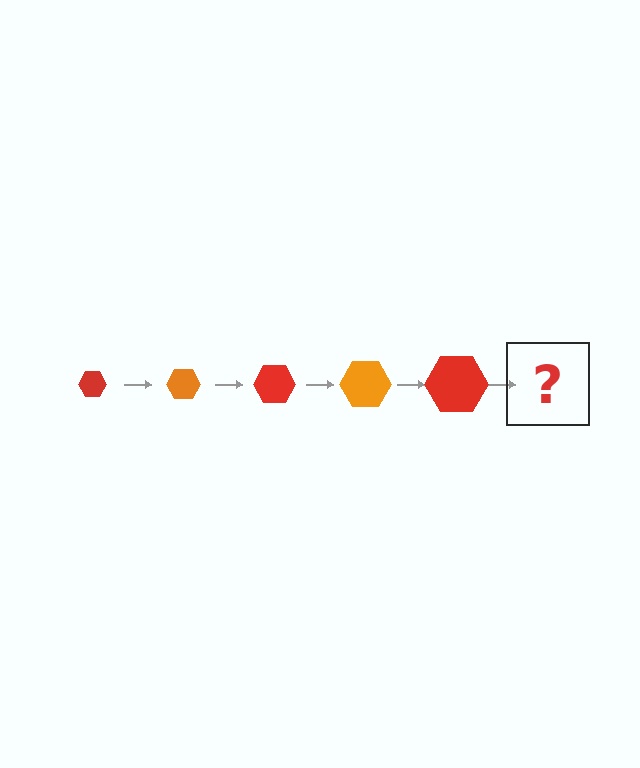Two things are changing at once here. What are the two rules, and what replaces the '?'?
The two rules are that the hexagon grows larger each step and the color cycles through red and orange. The '?' should be an orange hexagon, larger than the previous one.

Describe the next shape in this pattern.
It should be an orange hexagon, larger than the previous one.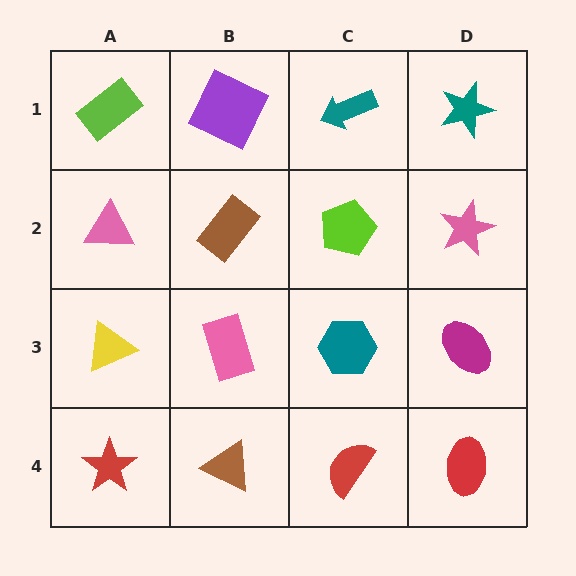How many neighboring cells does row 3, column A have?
3.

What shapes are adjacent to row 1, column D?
A pink star (row 2, column D), a teal arrow (row 1, column C).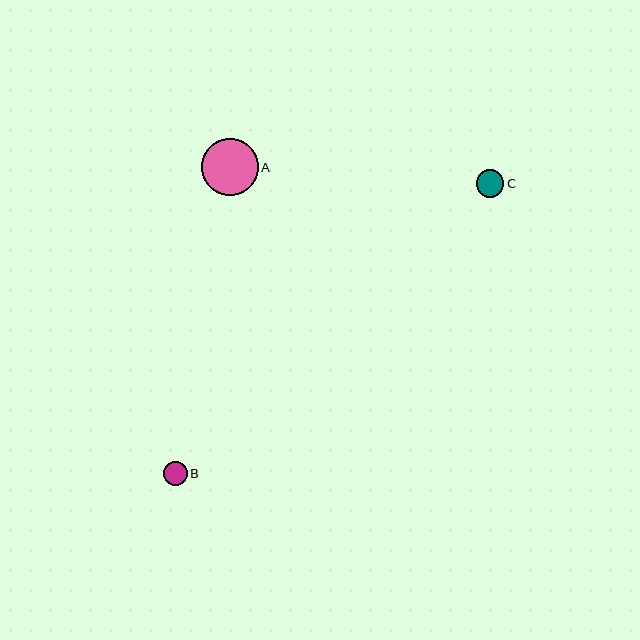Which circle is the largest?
Circle A is the largest with a size of approximately 57 pixels.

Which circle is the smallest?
Circle B is the smallest with a size of approximately 24 pixels.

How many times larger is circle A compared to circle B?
Circle A is approximately 2.4 times the size of circle B.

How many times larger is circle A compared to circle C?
Circle A is approximately 2.1 times the size of circle C.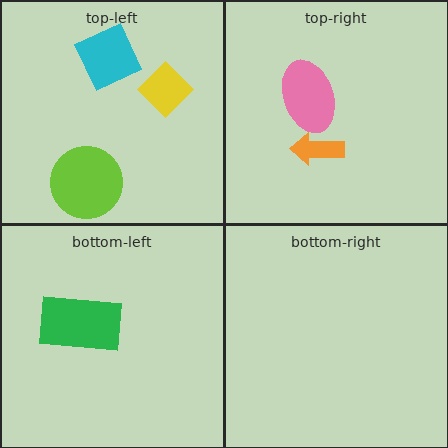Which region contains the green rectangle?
The bottom-left region.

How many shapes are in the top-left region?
3.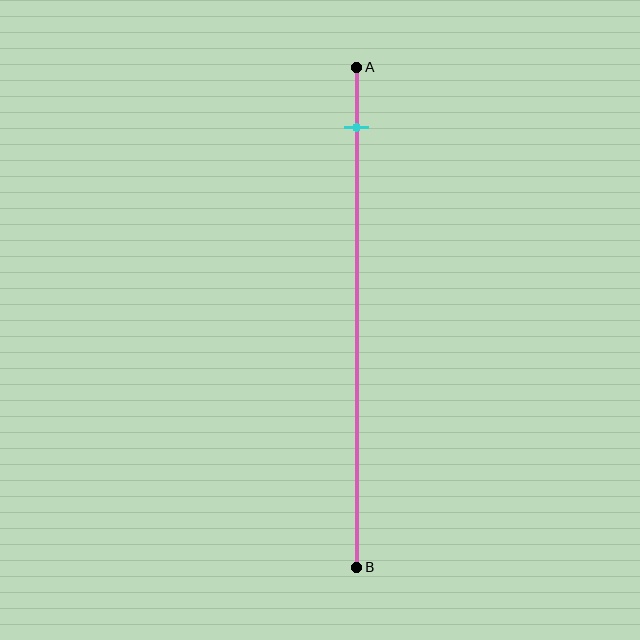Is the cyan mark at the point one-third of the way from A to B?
No, the mark is at about 10% from A, not at the 33% one-third point.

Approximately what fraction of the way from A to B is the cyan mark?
The cyan mark is approximately 10% of the way from A to B.